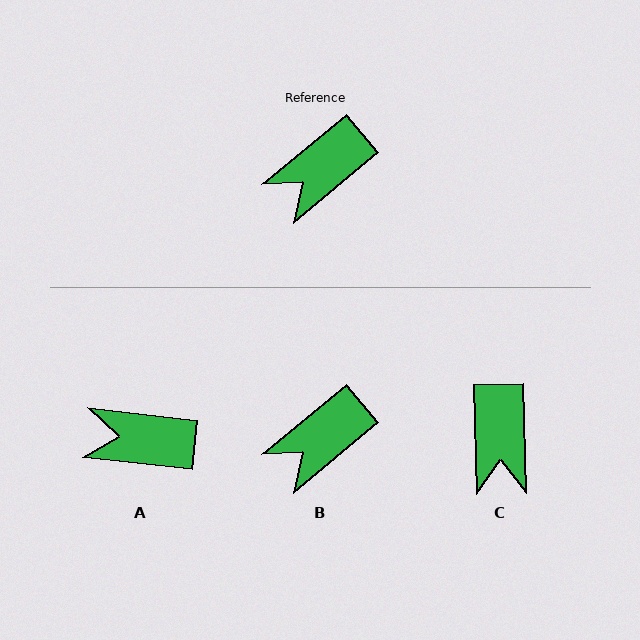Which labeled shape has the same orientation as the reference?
B.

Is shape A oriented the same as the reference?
No, it is off by about 46 degrees.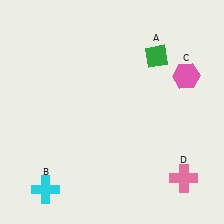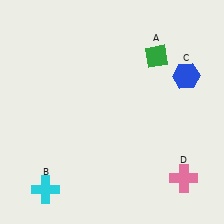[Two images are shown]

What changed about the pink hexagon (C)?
In Image 1, C is pink. In Image 2, it changed to blue.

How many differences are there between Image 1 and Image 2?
There is 1 difference between the two images.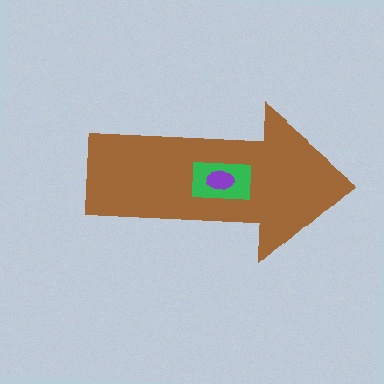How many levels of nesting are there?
3.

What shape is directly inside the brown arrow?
The green rectangle.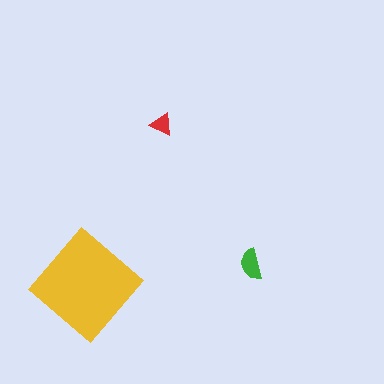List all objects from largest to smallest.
The yellow diamond, the green semicircle, the red triangle.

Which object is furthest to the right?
The green semicircle is rightmost.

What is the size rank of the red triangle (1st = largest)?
3rd.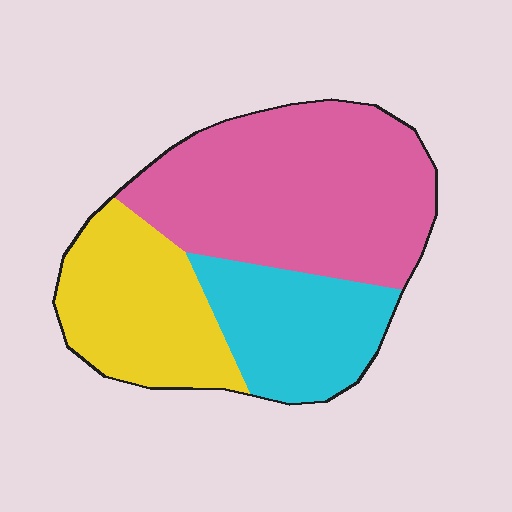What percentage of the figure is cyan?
Cyan covers 23% of the figure.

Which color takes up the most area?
Pink, at roughly 50%.